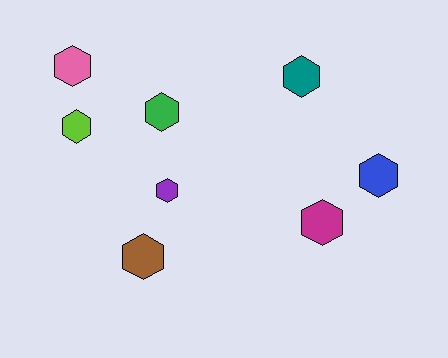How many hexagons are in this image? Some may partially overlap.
There are 8 hexagons.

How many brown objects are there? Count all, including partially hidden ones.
There is 1 brown object.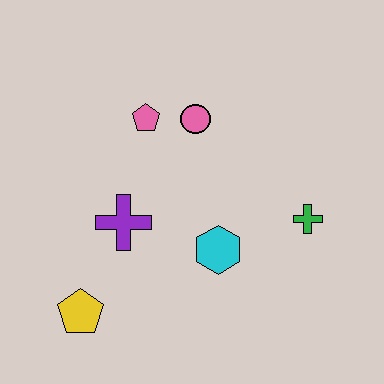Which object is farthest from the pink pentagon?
The yellow pentagon is farthest from the pink pentagon.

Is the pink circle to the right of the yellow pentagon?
Yes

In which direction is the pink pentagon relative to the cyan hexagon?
The pink pentagon is above the cyan hexagon.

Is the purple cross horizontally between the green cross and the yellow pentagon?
Yes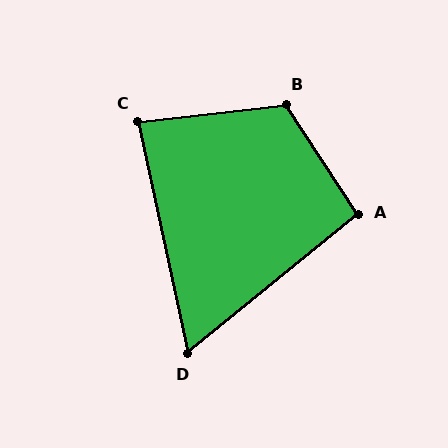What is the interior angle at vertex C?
Approximately 84 degrees (acute).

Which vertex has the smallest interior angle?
D, at approximately 63 degrees.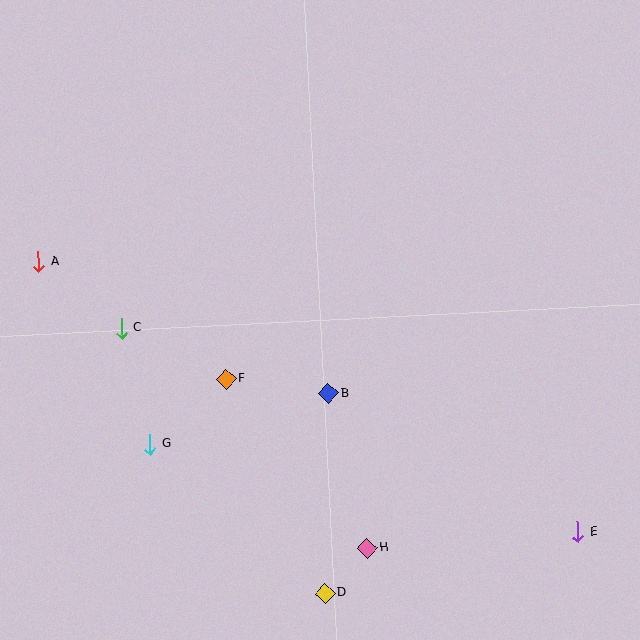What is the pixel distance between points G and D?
The distance between G and D is 230 pixels.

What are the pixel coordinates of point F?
Point F is at (226, 379).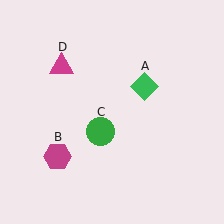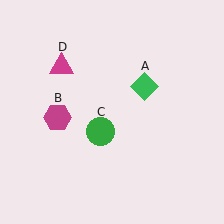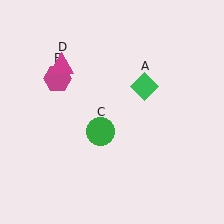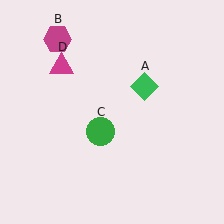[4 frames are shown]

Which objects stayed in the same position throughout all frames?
Green diamond (object A) and green circle (object C) and magenta triangle (object D) remained stationary.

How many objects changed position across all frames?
1 object changed position: magenta hexagon (object B).